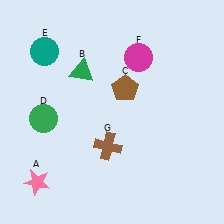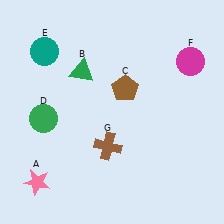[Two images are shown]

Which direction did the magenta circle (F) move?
The magenta circle (F) moved right.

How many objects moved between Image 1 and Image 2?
1 object moved between the two images.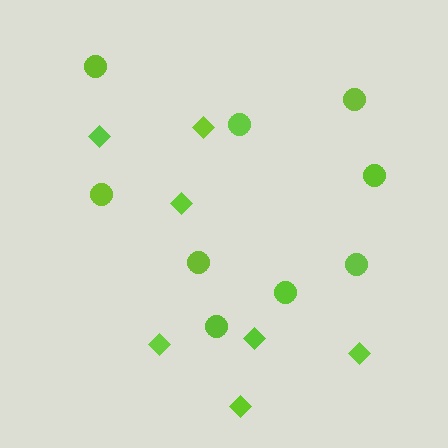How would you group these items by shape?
There are 2 groups: one group of diamonds (7) and one group of circles (9).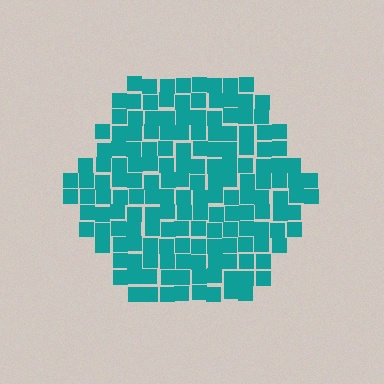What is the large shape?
The large shape is a hexagon.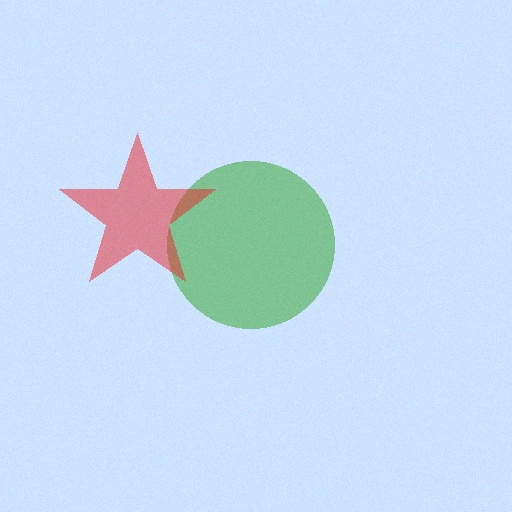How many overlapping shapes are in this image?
There are 2 overlapping shapes in the image.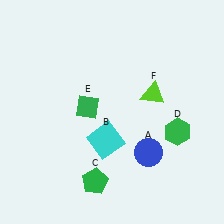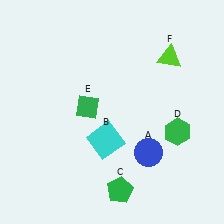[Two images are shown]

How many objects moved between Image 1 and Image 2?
2 objects moved between the two images.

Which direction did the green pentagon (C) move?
The green pentagon (C) moved right.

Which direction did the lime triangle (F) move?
The lime triangle (F) moved up.